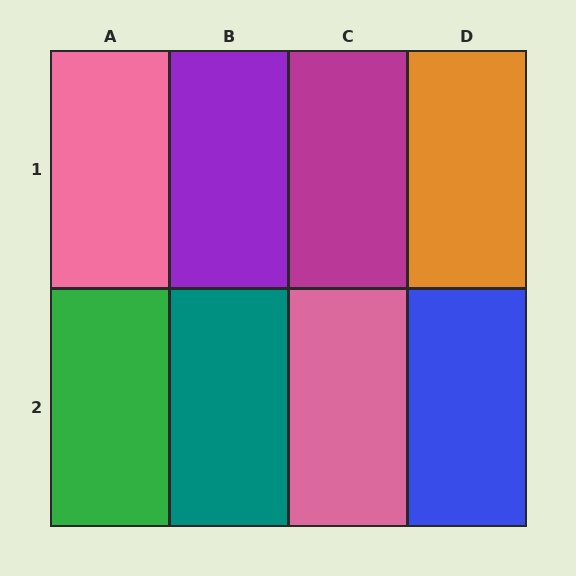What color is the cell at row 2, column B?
Teal.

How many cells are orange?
1 cell is orange.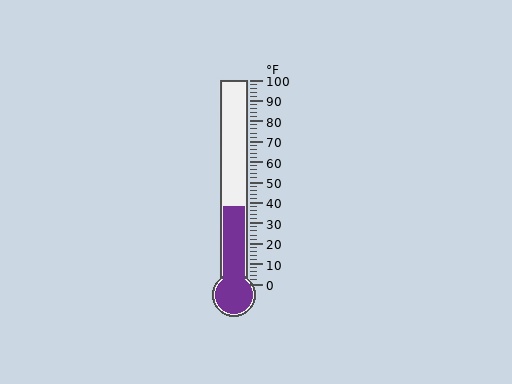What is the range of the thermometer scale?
The thermometer scale ranges from 0°F to 100°F.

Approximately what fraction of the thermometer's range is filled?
The thermometer is filled to approximately 40% of its range.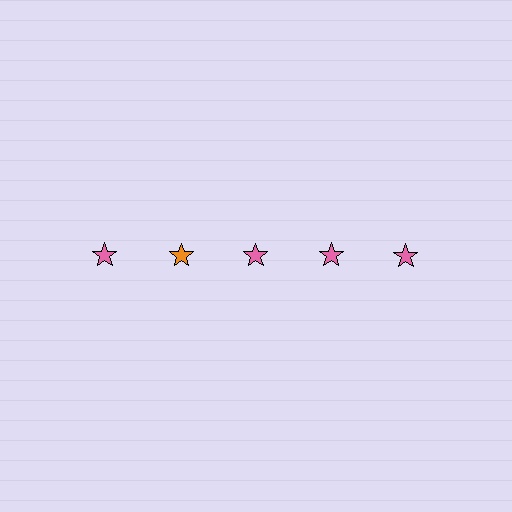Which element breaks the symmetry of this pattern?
The orange star in the top row, second from left column breaks the symmetry. All other shapes are pink stars.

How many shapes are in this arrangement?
There are 5 shapes arranged in a grid pattern.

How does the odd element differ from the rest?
It has a different color: orange instead of pink.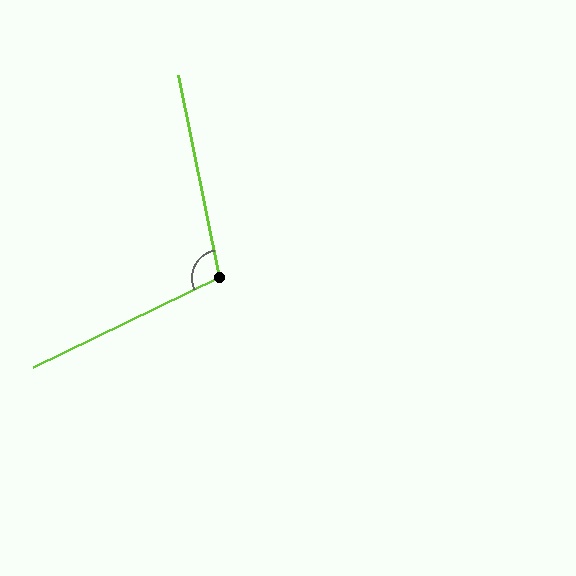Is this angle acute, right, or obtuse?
It is obtuse.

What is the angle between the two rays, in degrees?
Approximately 104 degrees.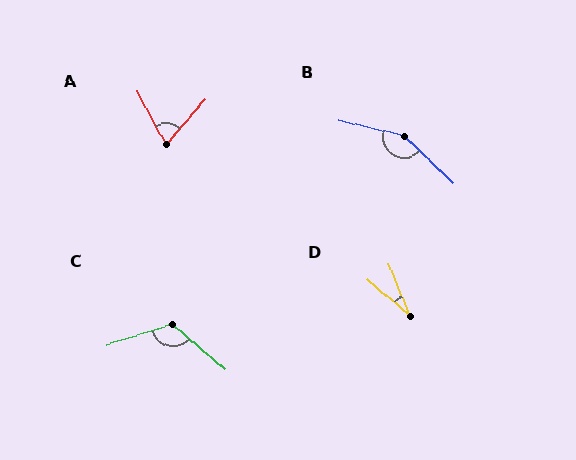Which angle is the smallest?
D, at approximately 28 degrees.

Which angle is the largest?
B, at approximately 150 degrees.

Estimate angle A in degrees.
Approximately 69 degrees.